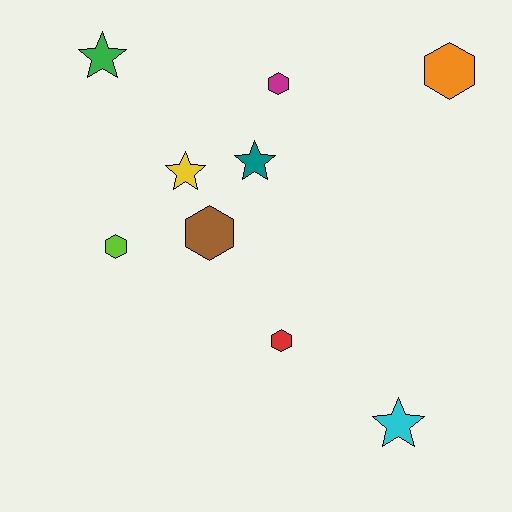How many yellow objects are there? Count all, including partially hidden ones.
There is 1 yellow object.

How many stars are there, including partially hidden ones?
There are 4 stars.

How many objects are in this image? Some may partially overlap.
There are 9 objects.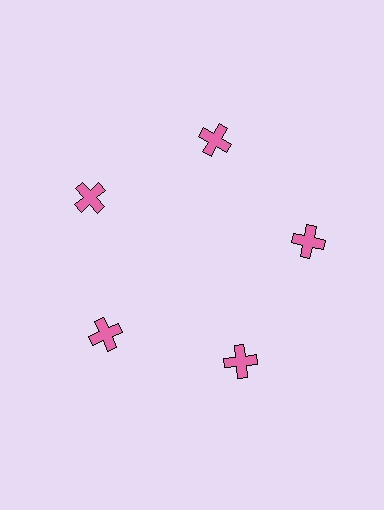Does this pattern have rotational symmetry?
Yes, this pattern has 5-fold rotational symmetry. It looks the same after rotating 72 degrees around the center.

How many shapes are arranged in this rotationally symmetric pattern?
There are 5 shapes, arranged in 5 groups of 1.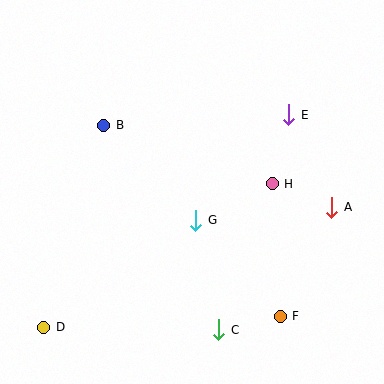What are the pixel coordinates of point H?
Point H is at (272, 184).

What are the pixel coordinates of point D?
Point D is at (44, 327).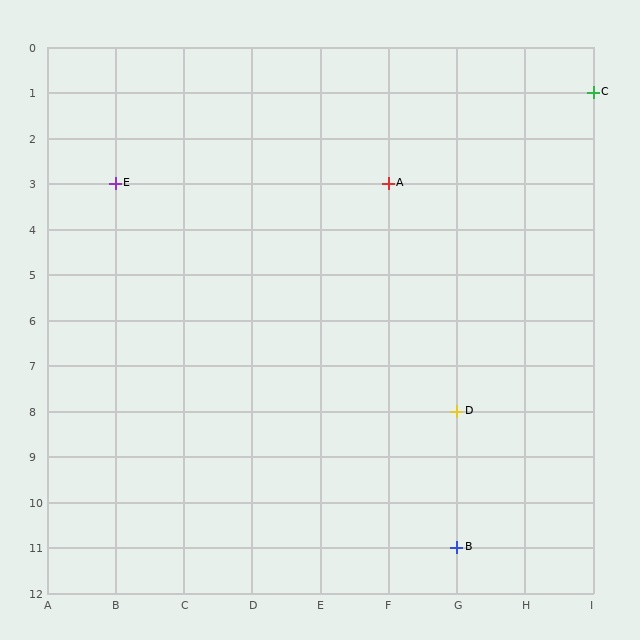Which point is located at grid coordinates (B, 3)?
Point E is at (B, 3).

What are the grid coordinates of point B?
Point B is at grid coordinates (G, 11).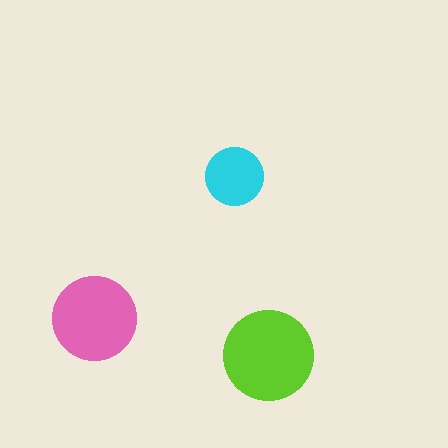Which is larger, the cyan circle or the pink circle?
The pink one.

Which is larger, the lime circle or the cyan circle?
The lime one.